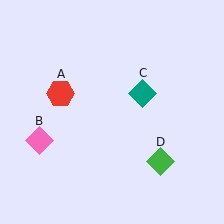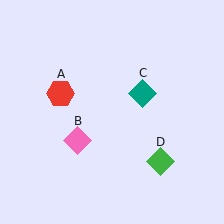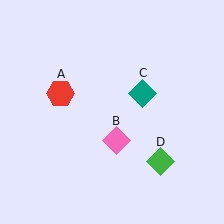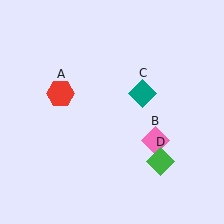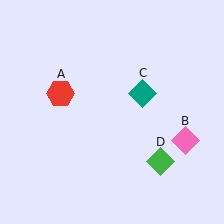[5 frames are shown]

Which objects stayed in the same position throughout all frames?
Red hexagon (object A) and teal diamond (object C) and green diamond (object D) remained stationary.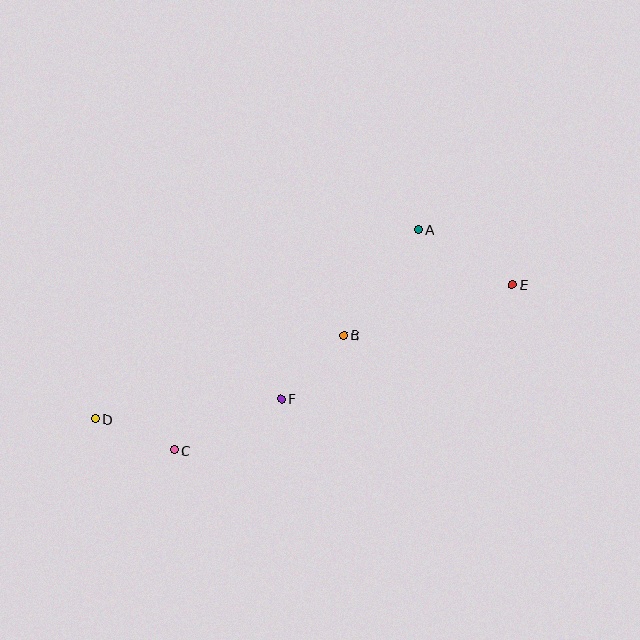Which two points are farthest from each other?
Points D and E are farthest from each other.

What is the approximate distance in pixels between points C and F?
The distance between C and F is approximately 119 pixels.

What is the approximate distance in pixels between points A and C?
The distance between A and C is approximately 329 pixels.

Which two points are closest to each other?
Points C and D are closest to each other.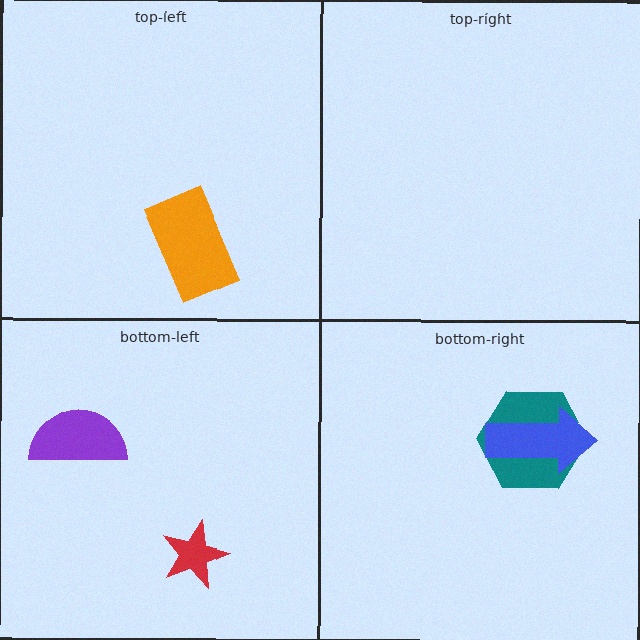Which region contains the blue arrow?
The bottom-right region.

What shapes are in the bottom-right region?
The teal hexagon, the blue arrow.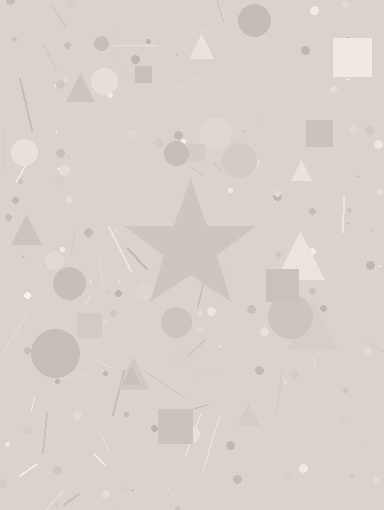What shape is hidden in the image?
A star is hidden in the image.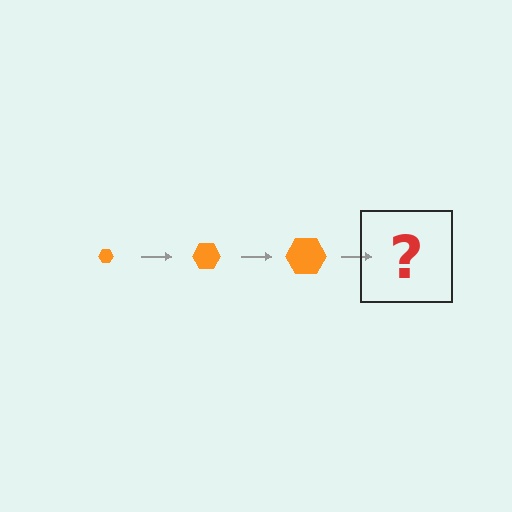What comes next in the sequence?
The next element should be an orange hexagon, larger than the previous one.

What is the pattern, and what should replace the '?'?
The pattern is that the hexagon gets progressively larger each step. The '?' should be an orange hexagon, larger than the previous one.